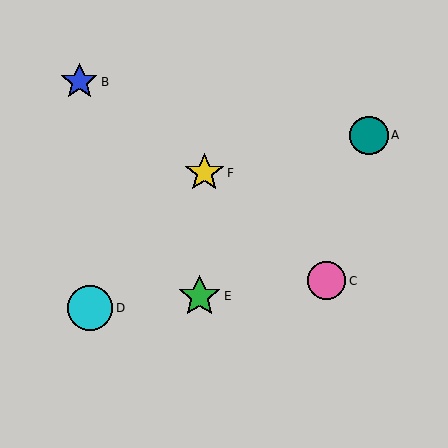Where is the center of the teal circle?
The center of the teal circle is at (369, 135).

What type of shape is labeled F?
Shape F is a yellow star.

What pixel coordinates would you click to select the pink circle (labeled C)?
Click at (327, 281) to select the pink circle C.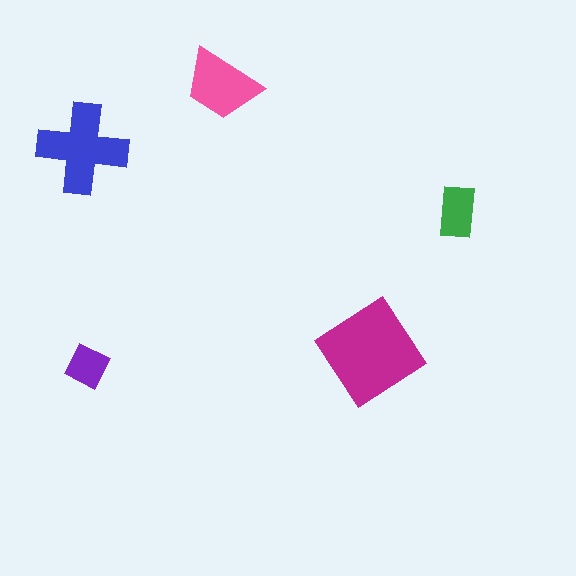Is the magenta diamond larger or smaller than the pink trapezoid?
Larger.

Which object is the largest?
The magenta diamond.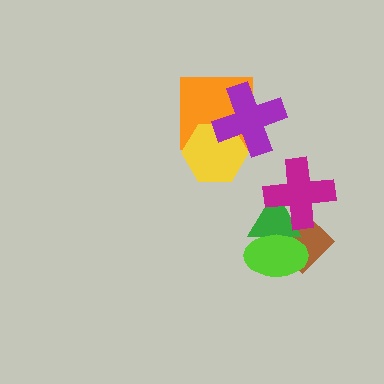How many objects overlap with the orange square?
2 objects overlap with the orange square.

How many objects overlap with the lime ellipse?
2 objects overlap with the lime ellipse.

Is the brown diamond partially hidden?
Yes, it is partially covered by another shape.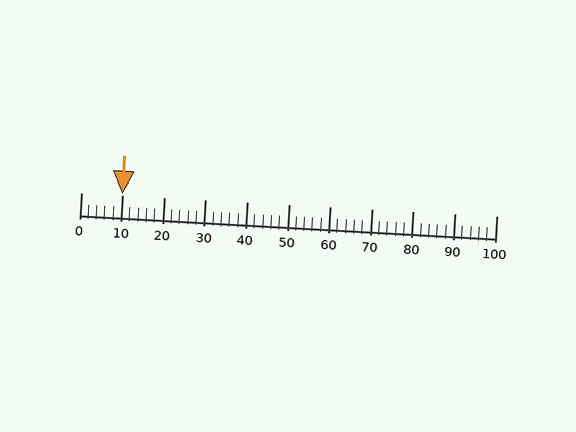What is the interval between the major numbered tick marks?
The major tick marks are spaced 10 units apart.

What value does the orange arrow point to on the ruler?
The orange arrow points to approximately 10.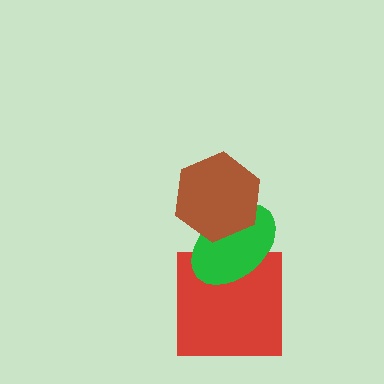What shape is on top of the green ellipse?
The brown hexagon is on top of the green ellipse.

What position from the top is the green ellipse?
The green ellipse is 2nd from the top.